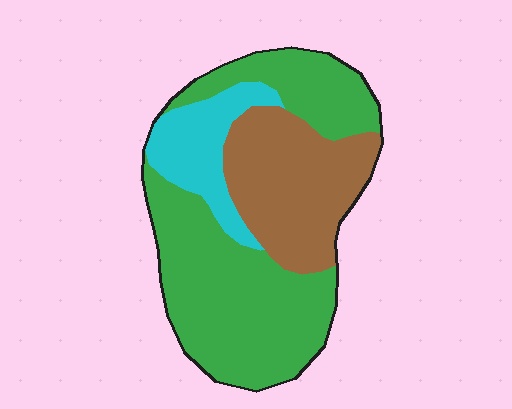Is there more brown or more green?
Green.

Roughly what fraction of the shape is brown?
Brown covers 29% of the shape.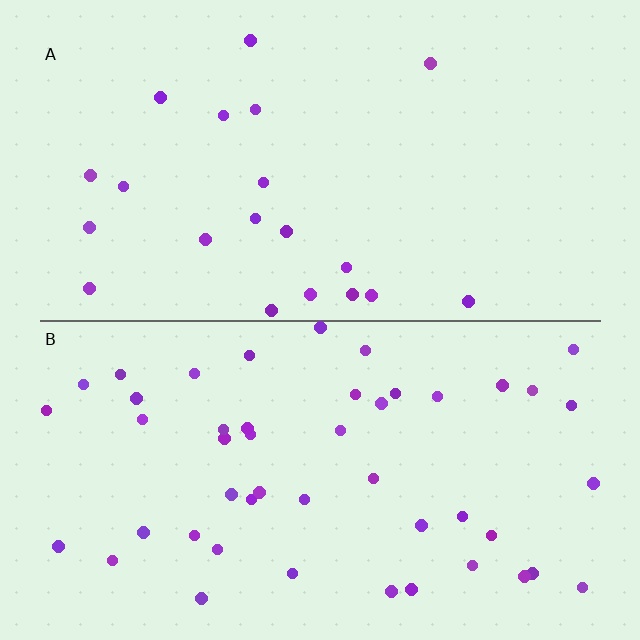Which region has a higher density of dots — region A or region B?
B (the bottom).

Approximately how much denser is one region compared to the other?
Approximately 2.3× — region B over region A.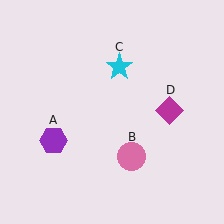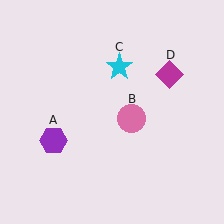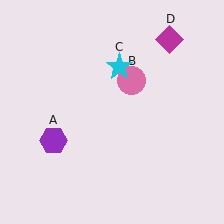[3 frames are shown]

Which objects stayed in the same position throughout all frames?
Purple hexagon (object A) and cyan star (object C) remained stationary.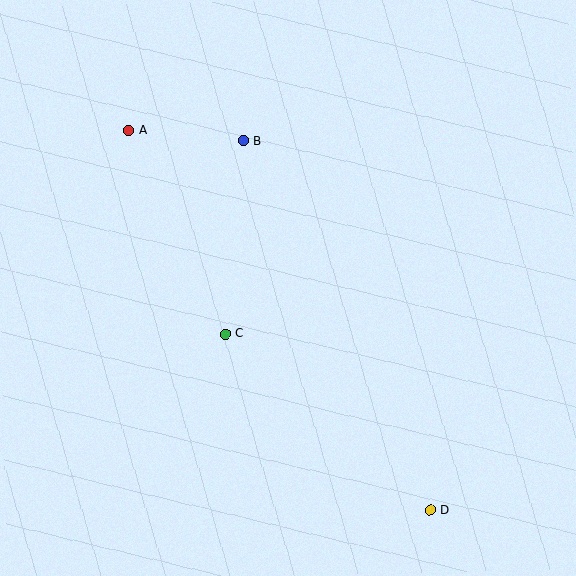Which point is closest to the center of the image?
Point C at (226, 334) is closest to the center.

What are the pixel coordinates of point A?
Point A is at (129, 130).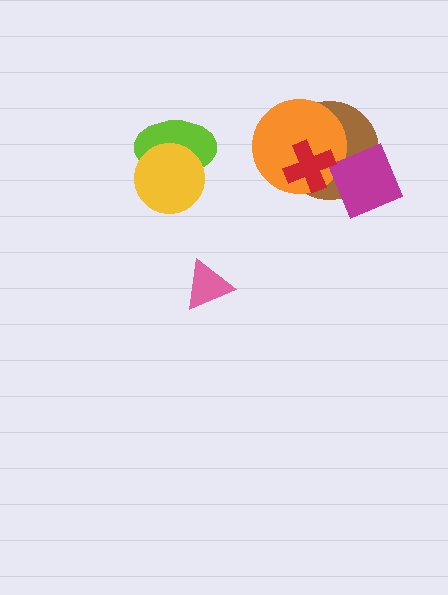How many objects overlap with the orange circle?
2 objects overlap with the orange circle.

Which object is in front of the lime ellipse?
The yellow circle is in front of the lime ellipse.